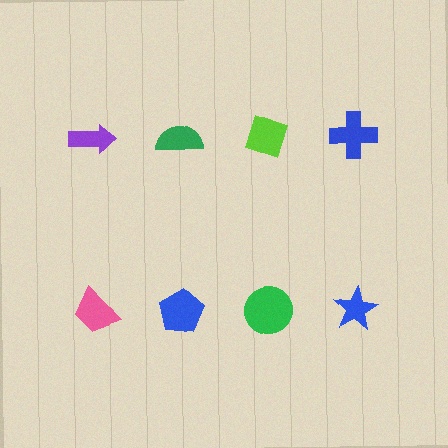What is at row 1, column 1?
A purple arrow.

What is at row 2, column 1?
A pink trapezoid.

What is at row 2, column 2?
A blue pentagon.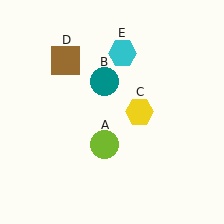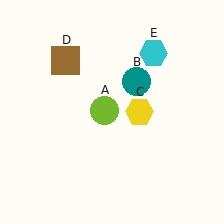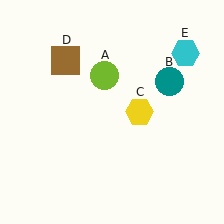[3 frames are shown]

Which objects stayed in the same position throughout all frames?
Yellow hexagon (object C) and brown square (object D) remained stationary.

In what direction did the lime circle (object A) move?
The lime circle (object A) moved up.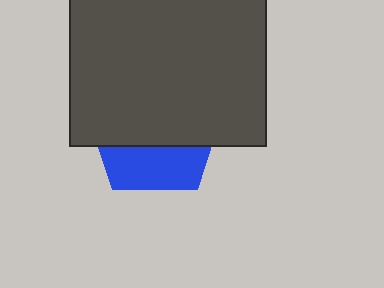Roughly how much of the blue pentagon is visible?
A small part of it is visible (roughly 33%).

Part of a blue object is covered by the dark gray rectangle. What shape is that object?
It is a pentagon.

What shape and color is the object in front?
The object in front is a dark gray rectangle.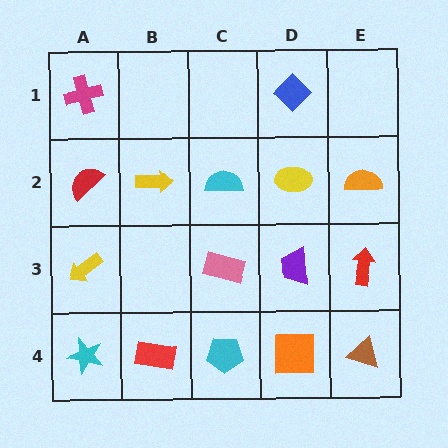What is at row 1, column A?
A magenta cross.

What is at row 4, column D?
An orange square.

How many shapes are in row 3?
4 shapes.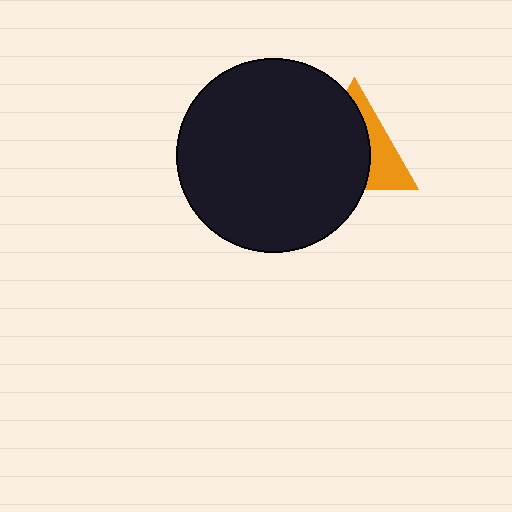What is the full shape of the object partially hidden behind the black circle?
The partially hidden object is an orange triangle.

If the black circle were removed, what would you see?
You would see the complete orange triangle.